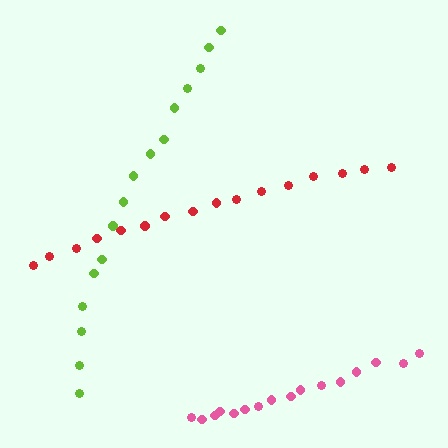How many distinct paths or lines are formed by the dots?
There are 3 distinct paths.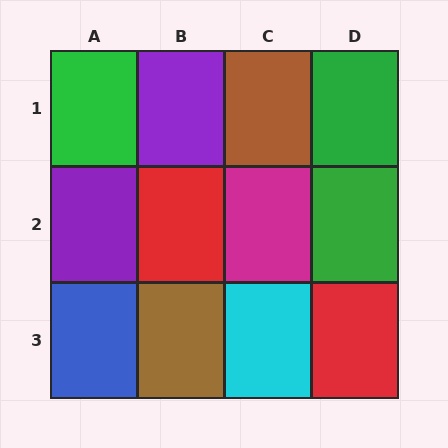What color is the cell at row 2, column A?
Purple.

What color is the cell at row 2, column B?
Red.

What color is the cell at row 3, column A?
Blue.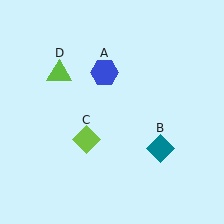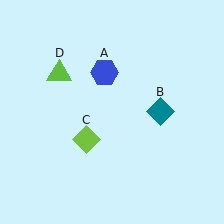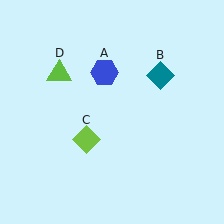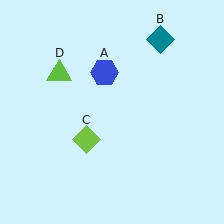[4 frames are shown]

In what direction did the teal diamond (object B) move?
The teal diamond (object B) moved up.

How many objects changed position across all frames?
1 object changed position: teal diamond (object B).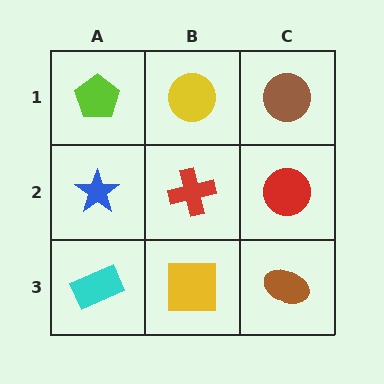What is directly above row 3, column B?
A red cross.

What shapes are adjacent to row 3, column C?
A red circle (row 2, column C), a yellow square (row 3, column B).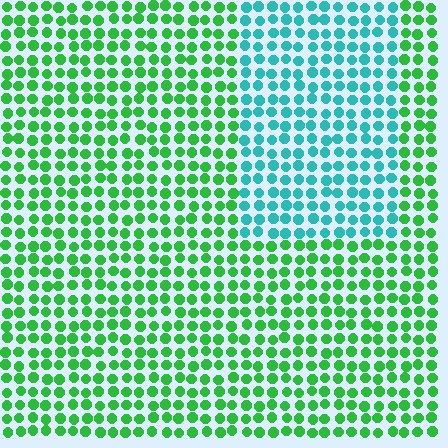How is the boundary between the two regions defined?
The boundary is defined purely by a slight shift in hue (about 51 degrees). Spacing, size, and orientation are identical on both sides.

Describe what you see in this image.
The image is filled with small green elements in a uniform arrangement. A rectangle-shaped region is visible where the elements are tinted to a slightly different hue, forming a subtle color boundary.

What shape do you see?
I see a rectangle.